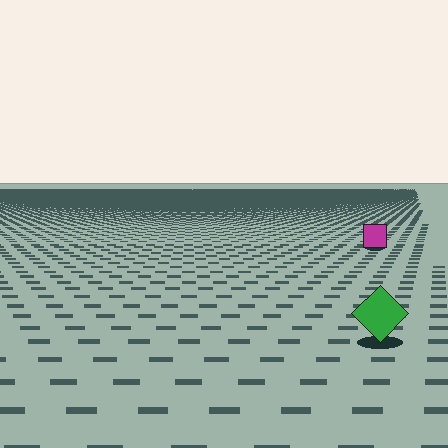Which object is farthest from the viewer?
The magenta square is farthest from the viewer. It appears smaller and the ground texture around it is denser.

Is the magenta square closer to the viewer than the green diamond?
No. The green diamond is closer — you can tell from the texture gradient: the ground texture is coarser near it.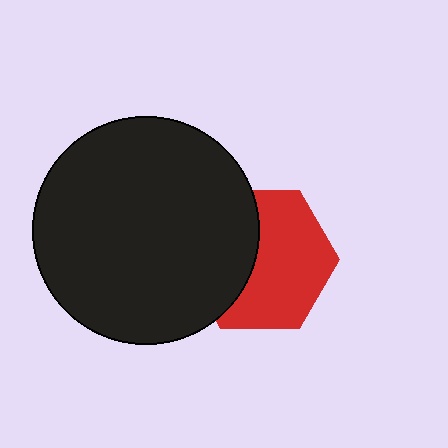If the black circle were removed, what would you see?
You would see the complete red hexagon.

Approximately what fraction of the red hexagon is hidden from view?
Roughly 40% of the red hexagon is hidden behind the black circle.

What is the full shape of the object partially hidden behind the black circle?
The partially hidden object is a red hexagon.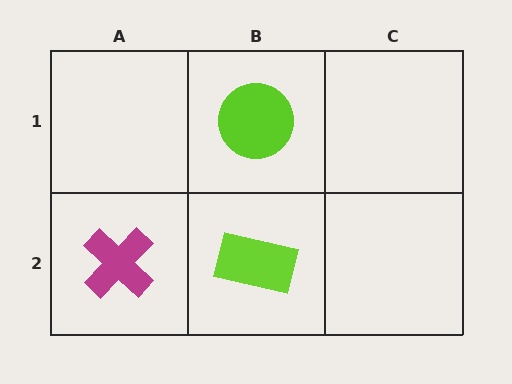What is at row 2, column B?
A lime rectangle.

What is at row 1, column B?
A lime circle.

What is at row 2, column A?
A magenta cross.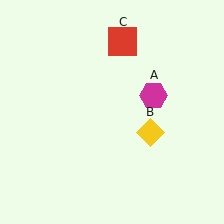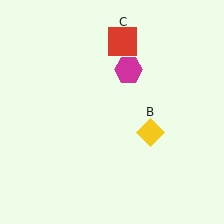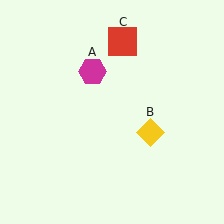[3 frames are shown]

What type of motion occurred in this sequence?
The magenta hexagon (object A) rotated counterclockwise around the center of the scene.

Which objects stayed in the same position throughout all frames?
Yellow diamond (object B) and red square (object C) remained stationary.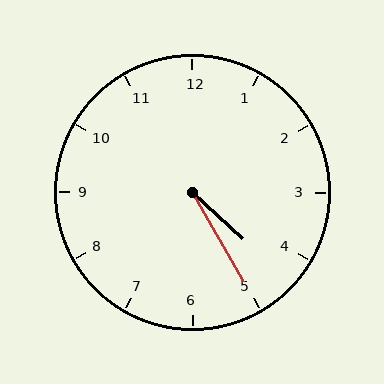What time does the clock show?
4:25.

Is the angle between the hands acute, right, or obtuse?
It is acute.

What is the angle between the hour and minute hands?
Approximately 18 degrees.